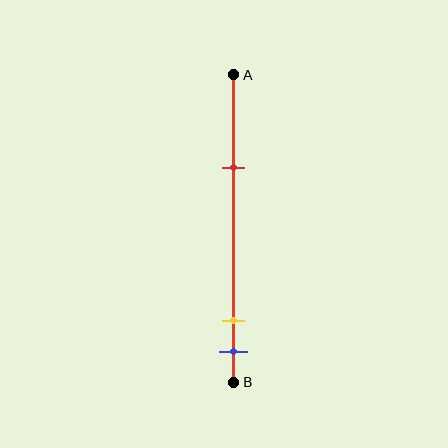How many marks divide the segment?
There are 3 marks dividing the segment.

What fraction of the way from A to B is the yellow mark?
The yellow mark is approximately 80% (0.8) of the way from A to B.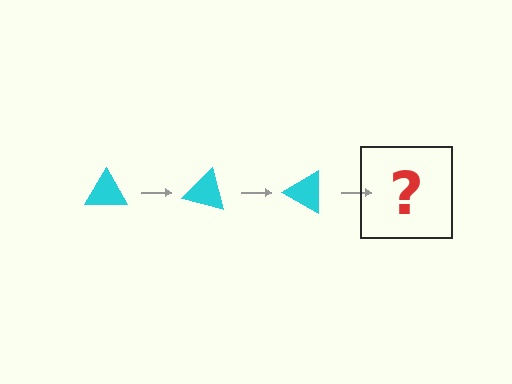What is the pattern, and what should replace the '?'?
The pattern is that the triangle rotates 15 degrees each step. The '?' should be a cyan triangle rotated 45 degrees.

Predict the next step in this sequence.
The next step is a cyan triangle rotated 45 degrees.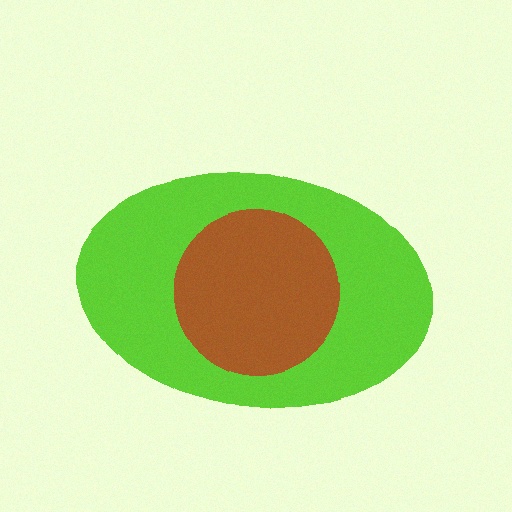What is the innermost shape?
The brown circle.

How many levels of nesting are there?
2.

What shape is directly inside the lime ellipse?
The brown circle.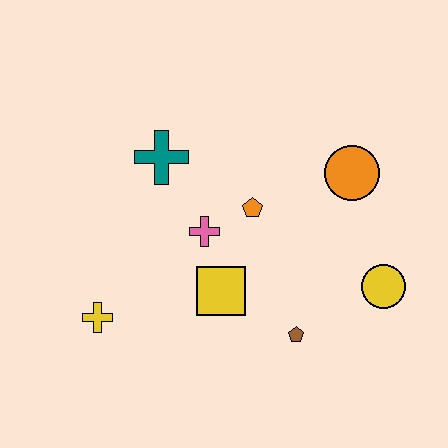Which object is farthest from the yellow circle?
The yellow cross is farthest from the yellow circle.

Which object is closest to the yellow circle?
The brown pentagon is closest to the yellow circle.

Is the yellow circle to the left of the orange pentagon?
No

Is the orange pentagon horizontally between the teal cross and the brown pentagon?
Yes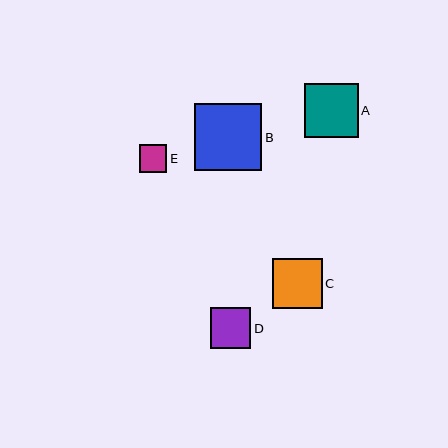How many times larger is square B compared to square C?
Square B is approximately 1.4 times the size of square C.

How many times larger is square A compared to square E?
Square A is approximately 2.0 times the size of square E.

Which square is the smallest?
Square E is the smallest with a size of approximately 27 pixels.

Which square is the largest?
Square B is the largest with a size of approximately 68 pixels.